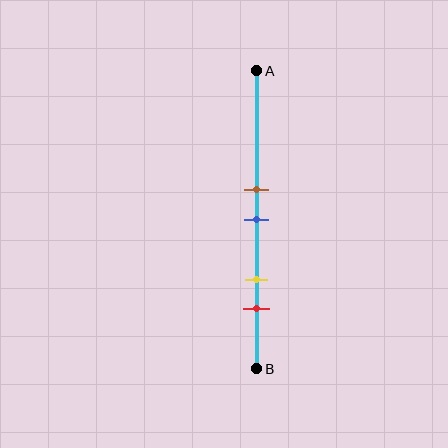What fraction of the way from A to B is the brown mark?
The brown mark is approximately 40% (0.4) of the way from A to B.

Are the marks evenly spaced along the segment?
No, the marks are not evenly spaced.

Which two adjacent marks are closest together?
The brown and blue marks are the closest adjacent pair.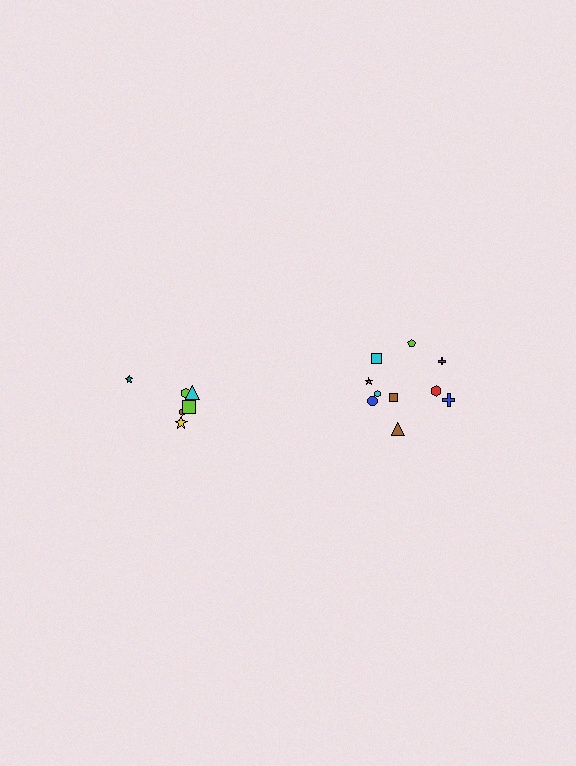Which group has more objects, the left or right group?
The right group.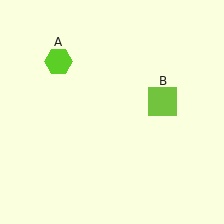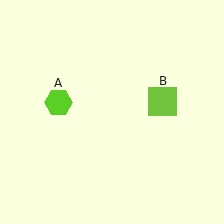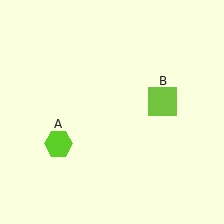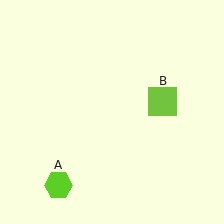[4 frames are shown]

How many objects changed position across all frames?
1 object changed position: lime hexagon (object A).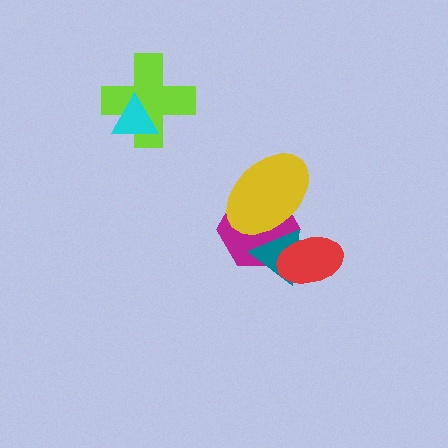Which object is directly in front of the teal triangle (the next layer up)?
The red ellipse is directly in front of the teal triangle.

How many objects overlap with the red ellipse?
2 objects overlap with the red ellipse.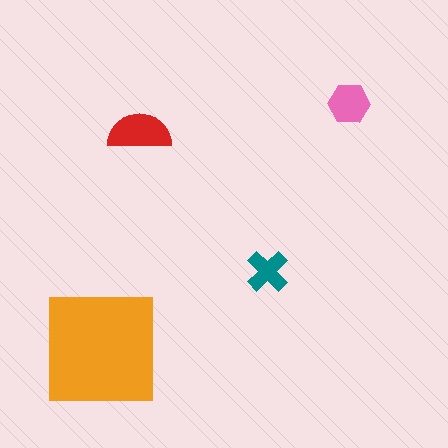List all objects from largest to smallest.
The orange square, the red semicircle, the pink hexagon, the teal cross.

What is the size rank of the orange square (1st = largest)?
1st.